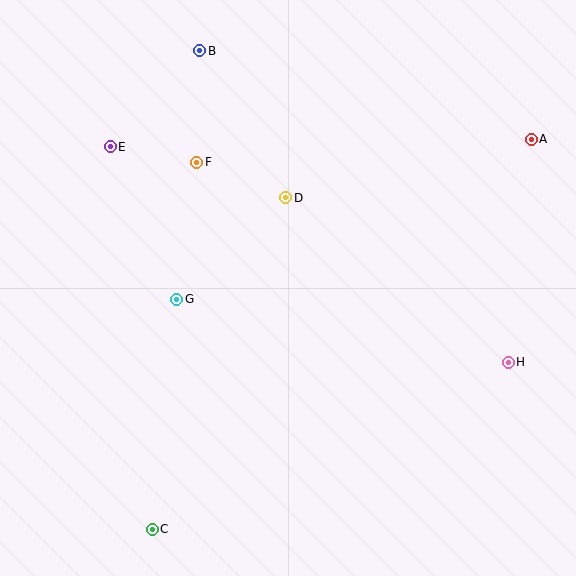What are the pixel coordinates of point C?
Point C is at (152, 529).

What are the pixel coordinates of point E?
Point E is at (110, 147).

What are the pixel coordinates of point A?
Point A is at (531, 139).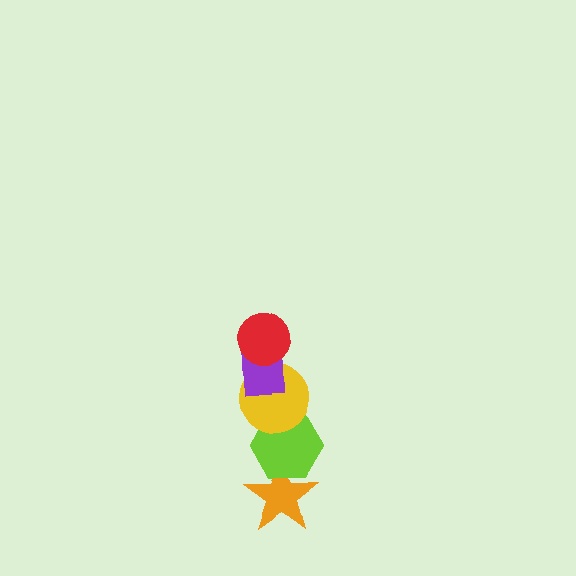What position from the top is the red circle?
The red circle is 1st from the top.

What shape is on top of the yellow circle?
The purple rectangle is on top of the yellow circle.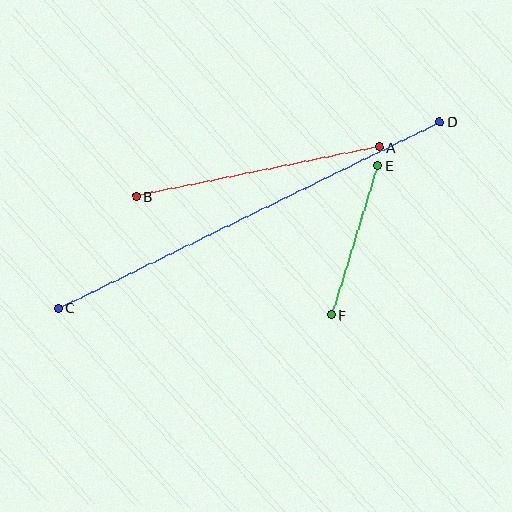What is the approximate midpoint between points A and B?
The midpoint is at approximately (258, 172) pixels.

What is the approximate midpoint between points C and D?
The midpoint is at approximately (249, 215) pixels.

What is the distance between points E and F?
The distance is approximately 156 pixels.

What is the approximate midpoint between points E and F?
The midpoint is at approximately (355, 240) pixels.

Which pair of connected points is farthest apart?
Points C and D are farthest apart.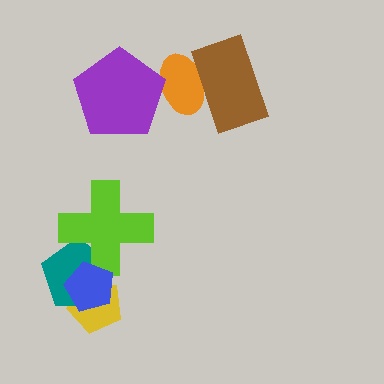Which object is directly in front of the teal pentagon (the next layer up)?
The lime cross is directly in front of the teal pentagon.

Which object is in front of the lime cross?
The blue pentagon is in front of the lime cross.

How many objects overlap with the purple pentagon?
1 object overlaps with the purple pentagon.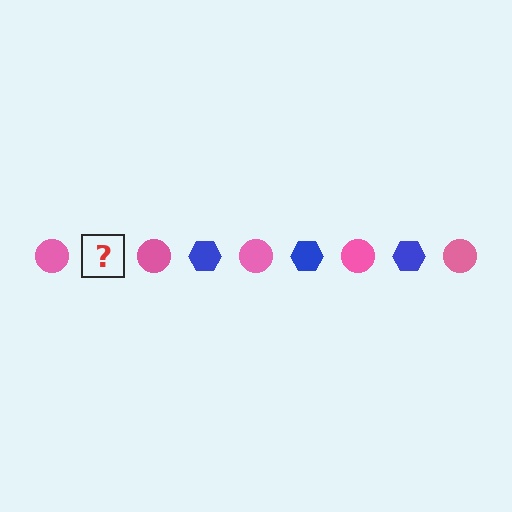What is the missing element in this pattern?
The missing element is a blue hexagon.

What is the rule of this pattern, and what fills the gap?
The rule is that the pattern alternates between pink circle and blue hexagon. The gap should be filled with a blue hexagon.